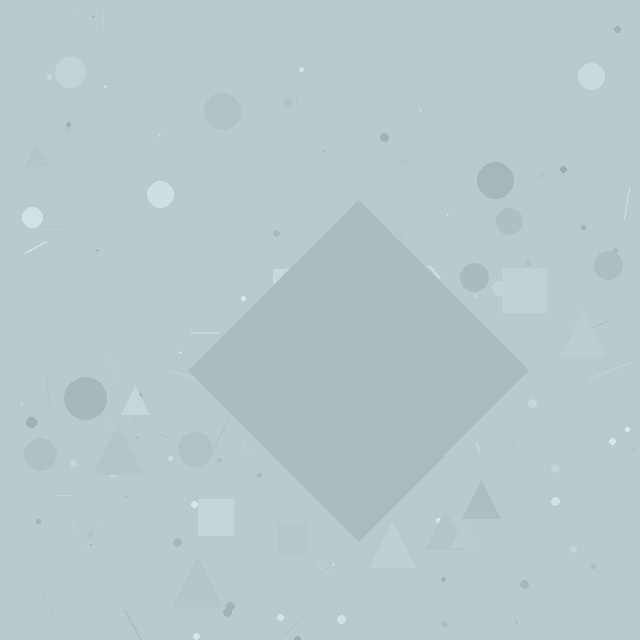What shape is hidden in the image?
A diamond is hidden in the image.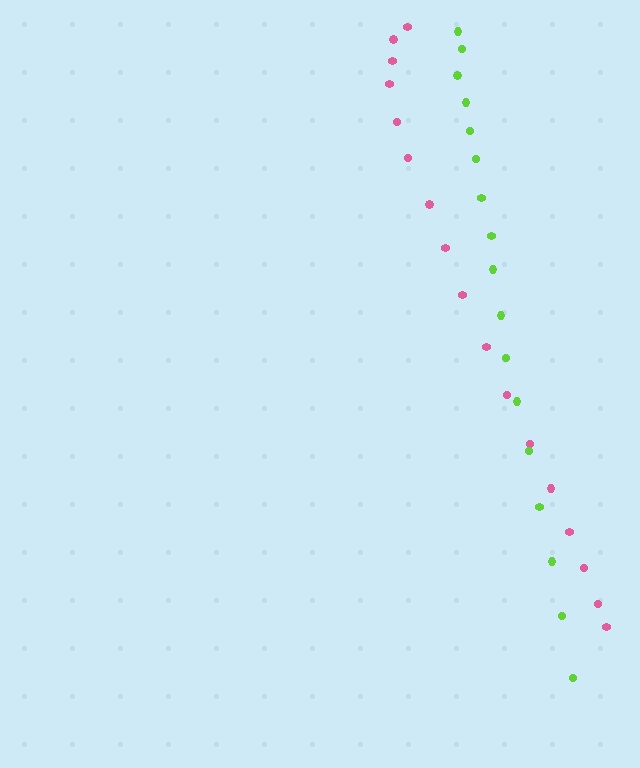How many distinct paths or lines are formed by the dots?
There are 2 distinct paths.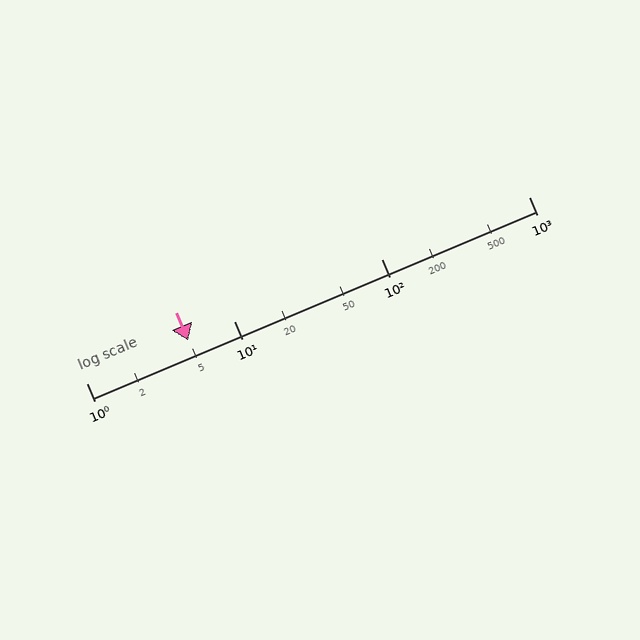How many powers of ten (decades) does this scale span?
The scale spans 3 decades, from 1 to 1000.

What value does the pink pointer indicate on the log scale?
The pointer indicates approximately 4.9.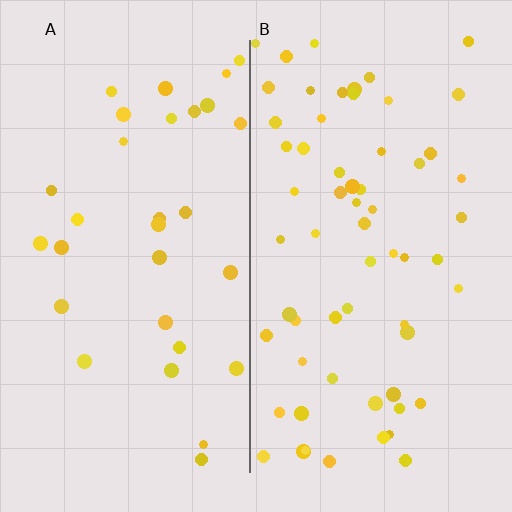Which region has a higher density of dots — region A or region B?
B (the right).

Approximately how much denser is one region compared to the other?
Approximately 2.1× — region B over region A.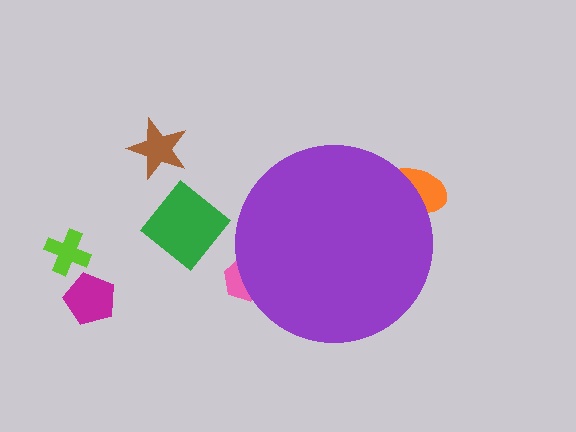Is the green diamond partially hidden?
No, the green diamond is fully visible.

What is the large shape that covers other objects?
A purple circle.